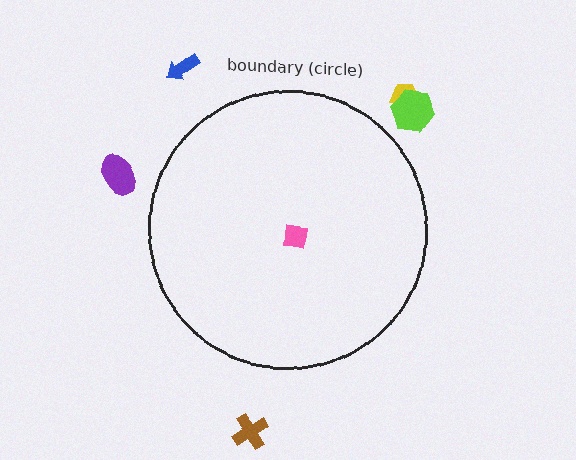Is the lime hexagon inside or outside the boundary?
Outside.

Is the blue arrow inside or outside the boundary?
Outside.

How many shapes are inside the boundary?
1 inside, 5 outside.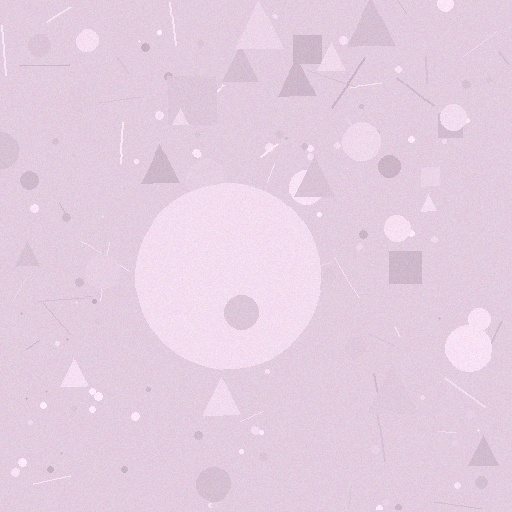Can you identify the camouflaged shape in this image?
The camouflaged shape is a circle.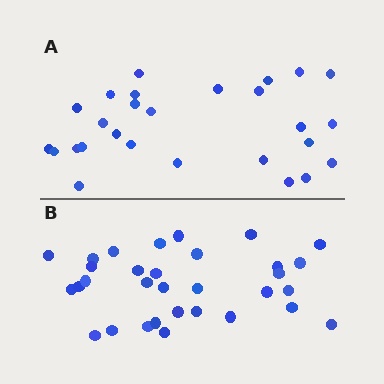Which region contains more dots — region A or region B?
Region B (the bottom region) has more dots.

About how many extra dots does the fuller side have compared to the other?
Region B has about 5 more dots than region A.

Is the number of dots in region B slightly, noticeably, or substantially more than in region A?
Region B has only slightly more — the two regions are fairly close. The ratio is roughly 1.2 to 1.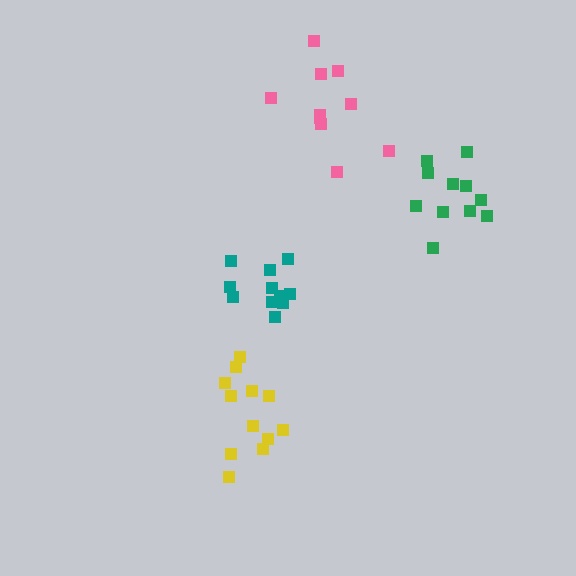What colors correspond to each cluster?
The clusters are colored: teal, yellow, green, pink.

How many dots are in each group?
Group 1: 11 dots, Group 2: 12 dots, Group 3: 11 dots, Group 4: 10 dots (44 total).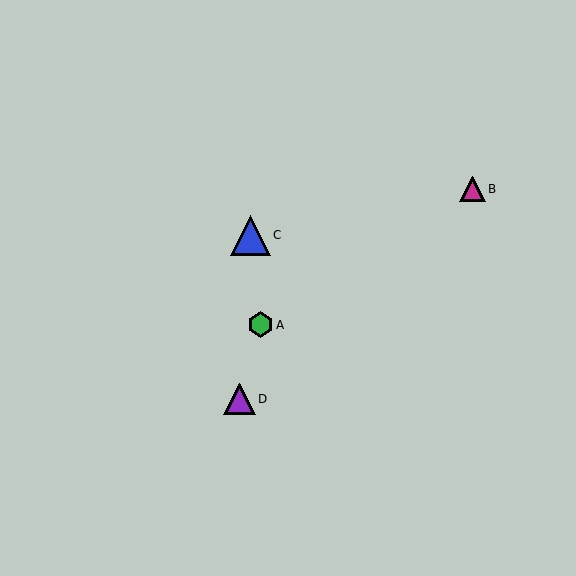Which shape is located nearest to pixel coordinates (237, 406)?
The purple triangle (labeled D) at (240, 399) is nearest to that location.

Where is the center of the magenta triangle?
The center of the magenta triangle is at (472, 189).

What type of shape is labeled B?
Shape B is a magenta triangle.